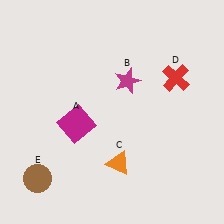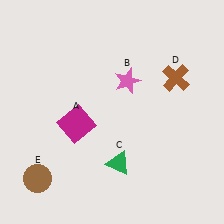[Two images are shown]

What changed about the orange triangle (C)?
In Image 1, C is orange. In Image 2, it changed to green.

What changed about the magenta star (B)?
In Image 1, B is magenta. In Image 2, it changed to pink.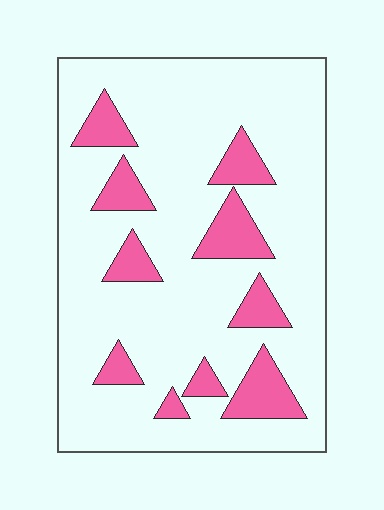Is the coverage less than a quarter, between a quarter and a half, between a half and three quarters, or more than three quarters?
Less than a quarter.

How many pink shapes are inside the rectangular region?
10.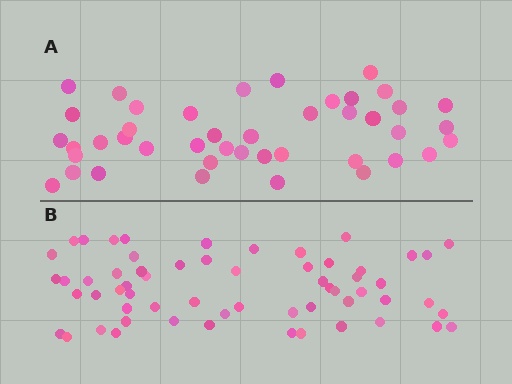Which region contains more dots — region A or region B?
Region B (the bottom region) has more dots.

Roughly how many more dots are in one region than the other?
Region B has approximately 15 more dots than region A.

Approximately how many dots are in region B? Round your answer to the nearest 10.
About 60 dots.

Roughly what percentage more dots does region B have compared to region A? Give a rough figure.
About 40% more.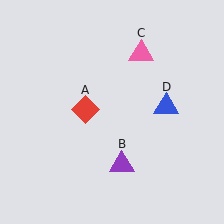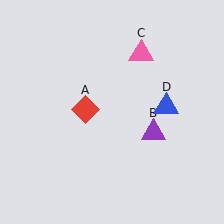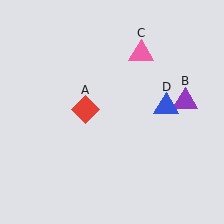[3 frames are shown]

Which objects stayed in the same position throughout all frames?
Red diamond (object A) and pink triangle (object C) and blue triangle (object D) remained stationary.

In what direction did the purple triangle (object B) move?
The purple triangle (object B) moved up and to the right.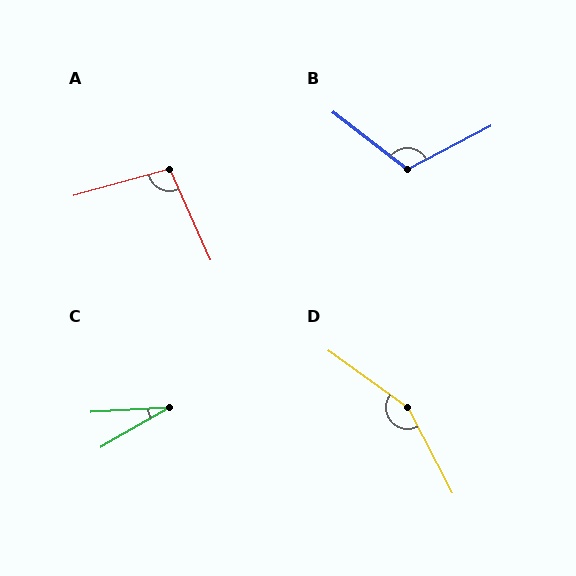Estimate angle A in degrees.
Approximately 99 degrees.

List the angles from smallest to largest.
C (27°), A (99°), B (114°), D (153°).